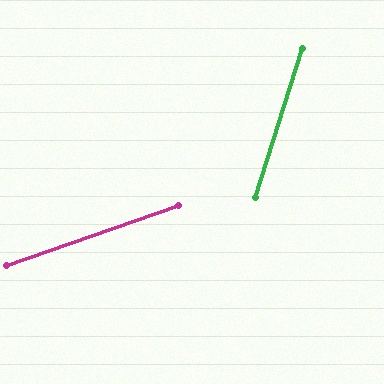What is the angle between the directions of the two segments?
Approximately 54 degrees.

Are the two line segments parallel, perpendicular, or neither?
Neither parallel nor perpendicular — they differ by about 54°.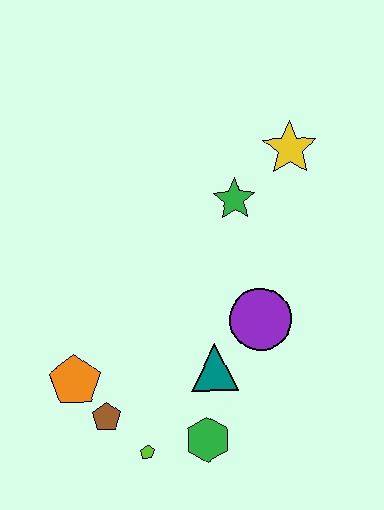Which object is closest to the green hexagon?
The lime pentagon is closest to the green hexagon.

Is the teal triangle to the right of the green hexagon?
Yes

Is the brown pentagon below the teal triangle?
Yes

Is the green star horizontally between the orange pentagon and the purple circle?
Yes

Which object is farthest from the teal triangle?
The yellow star is farthest from the teal triangle.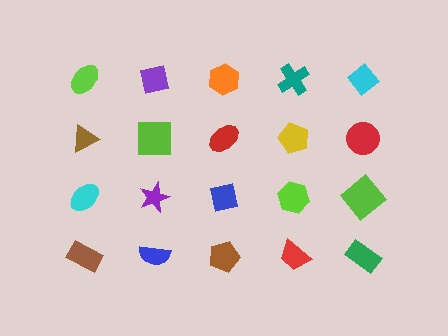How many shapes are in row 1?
5 shapes.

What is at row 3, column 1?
A cyan ellipse.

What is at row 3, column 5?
A lime diamond.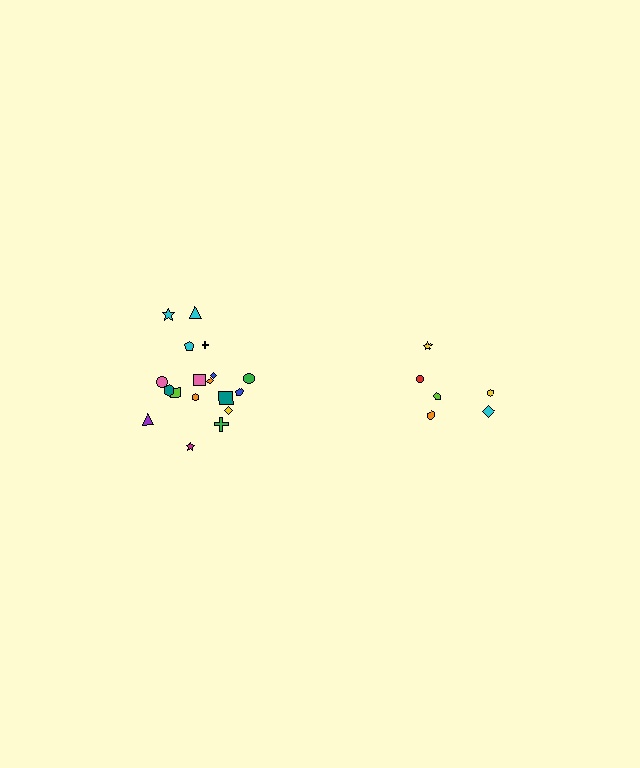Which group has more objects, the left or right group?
The left group.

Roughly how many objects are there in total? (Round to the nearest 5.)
Roughly 25 objects in total.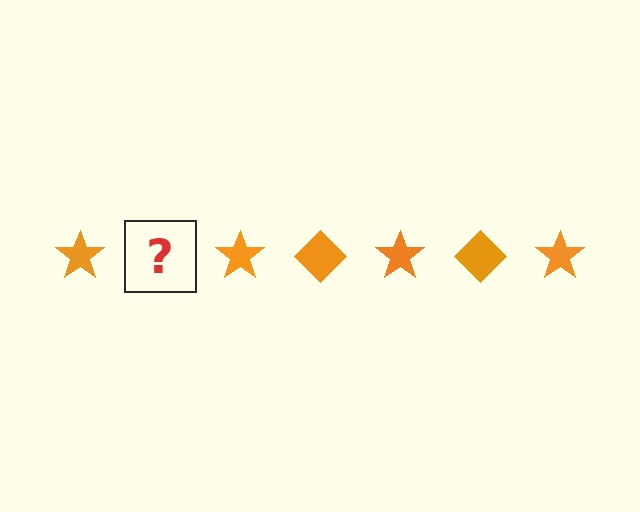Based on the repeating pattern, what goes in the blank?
The blank should be an orange diamond.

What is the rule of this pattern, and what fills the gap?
The rule is that the pattern cycles through star, diamond shapes in orange. The gap should be filled with an orange diamond.